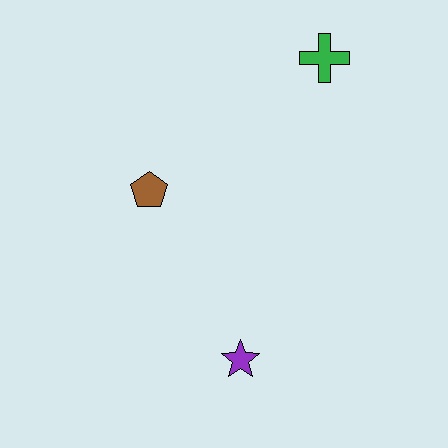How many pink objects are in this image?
There are no pink objects.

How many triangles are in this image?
There are no triangles.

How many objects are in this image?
There are 3 objects.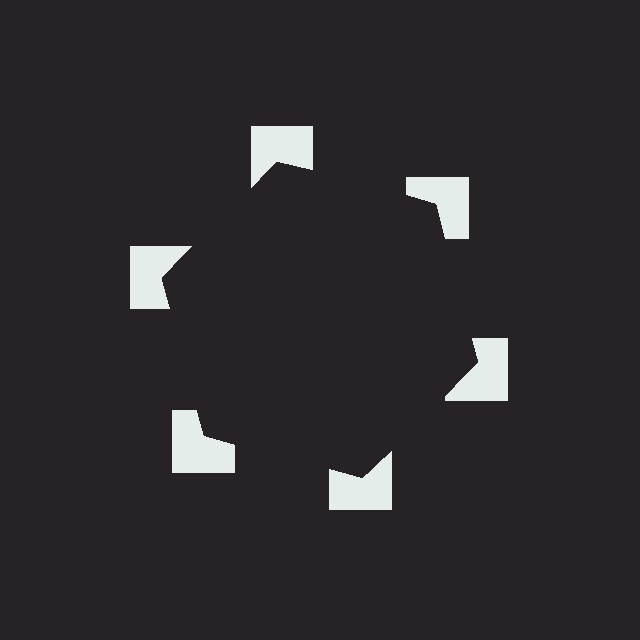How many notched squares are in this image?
There are 6 — one at each vertex of the illusory hexagon.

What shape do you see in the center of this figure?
An illusory hexagon — its edges are inferred from the aligned wedge cuts in the notched squares, not physically drawn.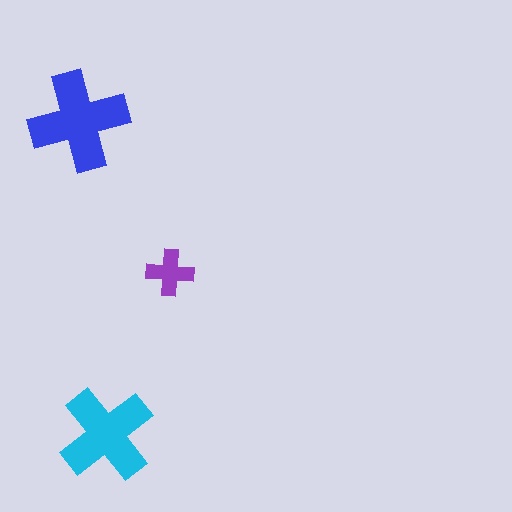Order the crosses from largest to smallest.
the blue one, the cyan one, the purple one.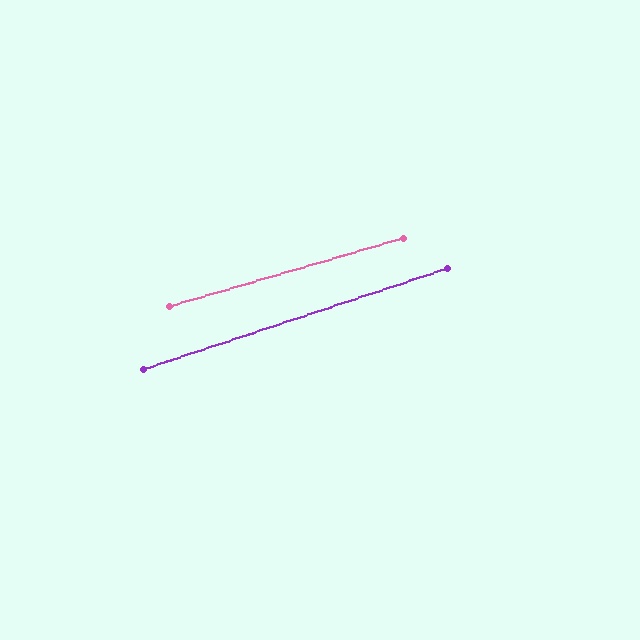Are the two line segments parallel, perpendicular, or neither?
Parallel — their directions differ by only 2.0°.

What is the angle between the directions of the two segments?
Approximately 2 degrees.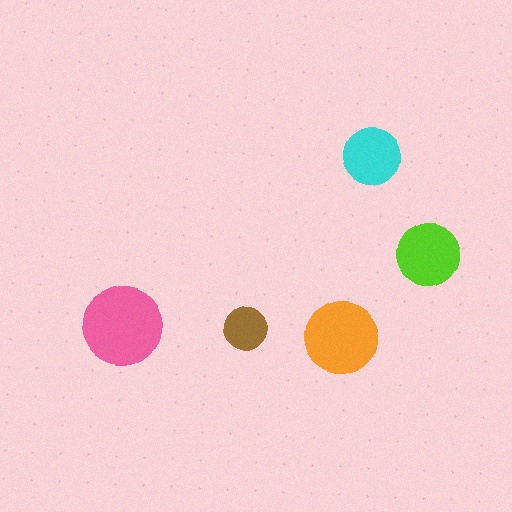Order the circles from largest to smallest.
the pink one, the orange one, the lime one, the cyan one, the brown one.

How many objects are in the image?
There are 5 objects in the image.